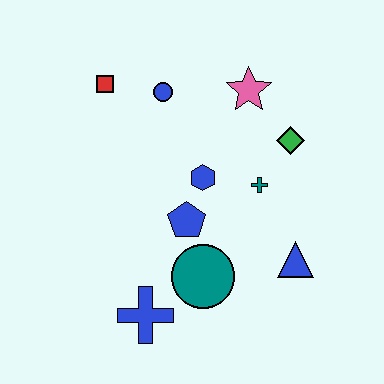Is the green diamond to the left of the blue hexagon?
No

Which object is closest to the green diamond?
The teal cross is closest to the green diamond.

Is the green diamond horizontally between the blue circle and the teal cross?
No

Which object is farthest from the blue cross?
The pink star is farthest from the blue cross.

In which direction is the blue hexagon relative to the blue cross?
The blue hexagon is above the blue cross.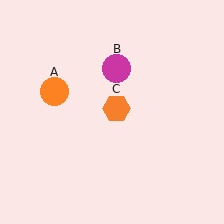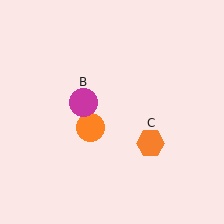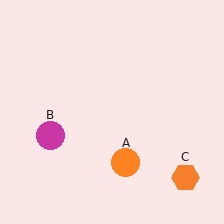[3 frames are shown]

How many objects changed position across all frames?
3 objects changed position: orange circle (object A), magenta circle (object B), orange hexagon (object C).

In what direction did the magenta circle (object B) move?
The magenta circle (object B) moved down and to the left.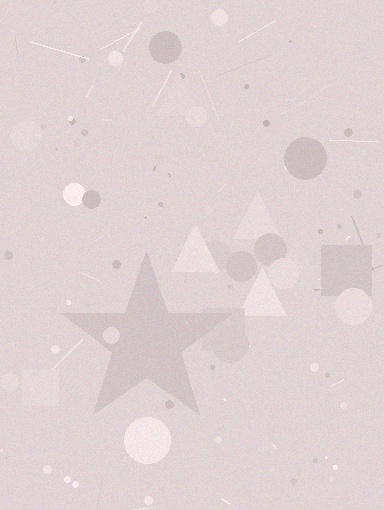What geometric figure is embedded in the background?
A star is embedded in the background.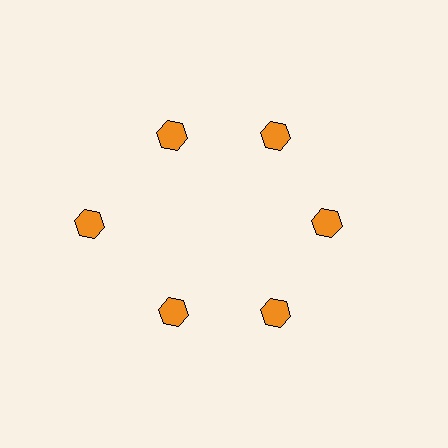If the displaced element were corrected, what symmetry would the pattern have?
It would have 6-fold rotational symmetry — the pattern would map onto itself every 60 degrees.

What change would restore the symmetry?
The symmetry would be restored by moving it inward, back onto the ring so that all 6 hexagons sit at equal angles and equal distance from the center.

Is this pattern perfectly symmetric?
No. The 6 orange hexagons are arranged in a ring, but one element near the 9 o'clock position is pushed outward from the center, breaking the 6-fold rotational symmetry.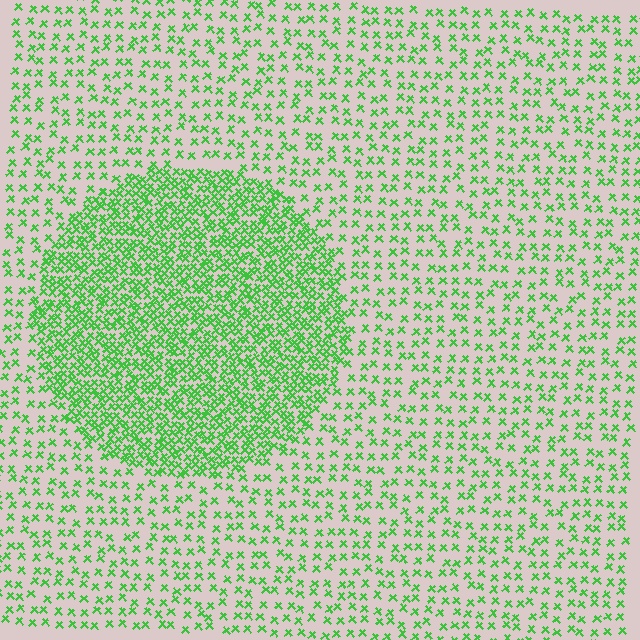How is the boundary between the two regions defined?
The boundary is defined by a change in element density (approximately 2.6x ratio). All elements are the same color, size, and shape.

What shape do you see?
I see a circle.